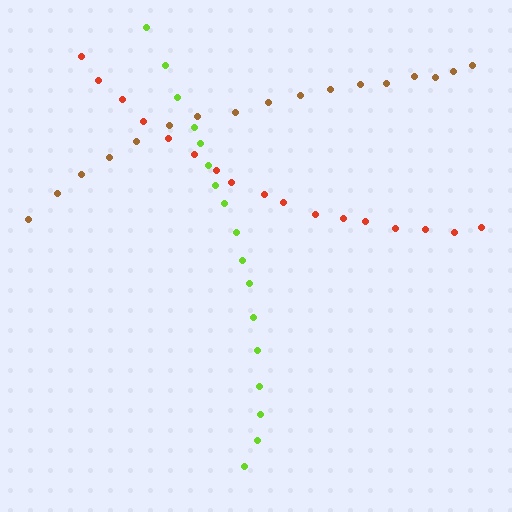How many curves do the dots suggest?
There are 3 distinct paths.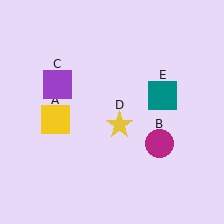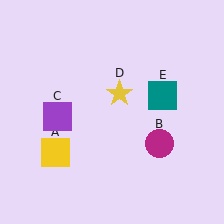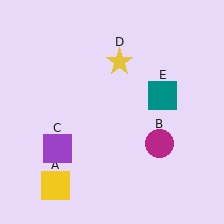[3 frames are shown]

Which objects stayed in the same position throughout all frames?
Magenta circle (object B) and teal square (object E) remained stationary.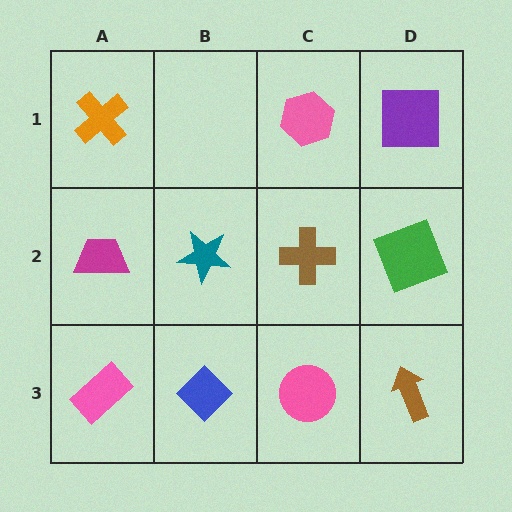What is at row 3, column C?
A pink circle.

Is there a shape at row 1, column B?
No, that cell is empty.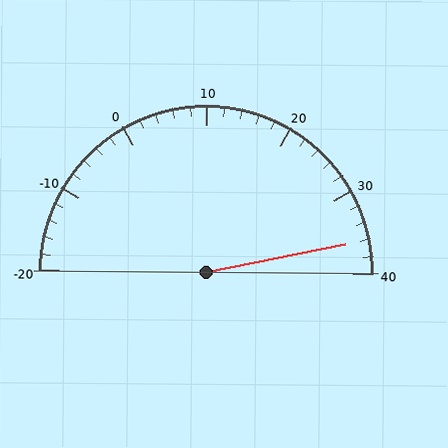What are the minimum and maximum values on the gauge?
The gauge ranges from -20 to 40.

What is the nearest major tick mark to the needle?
The nearest major tick mark is 40.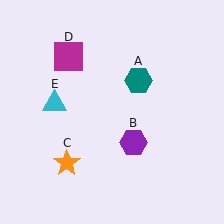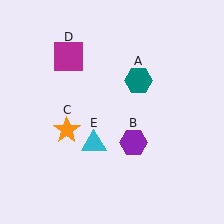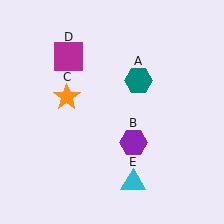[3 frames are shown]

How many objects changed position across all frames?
2 objects changed position: orange star (object C), cyan triangle (object E).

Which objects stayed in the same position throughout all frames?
Teal hexagon (object A) and purple hexagon (object B) and magenta square (object D) remained stationary.